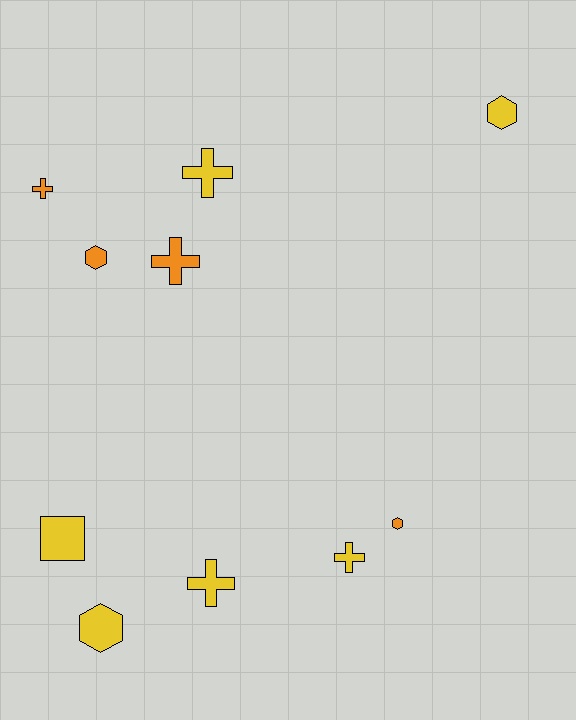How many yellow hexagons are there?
There are 2 yellow hexagons.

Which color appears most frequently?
Yellow, with 6 objects.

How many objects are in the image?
There are 10 objects.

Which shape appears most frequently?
Cross, with 5 objects.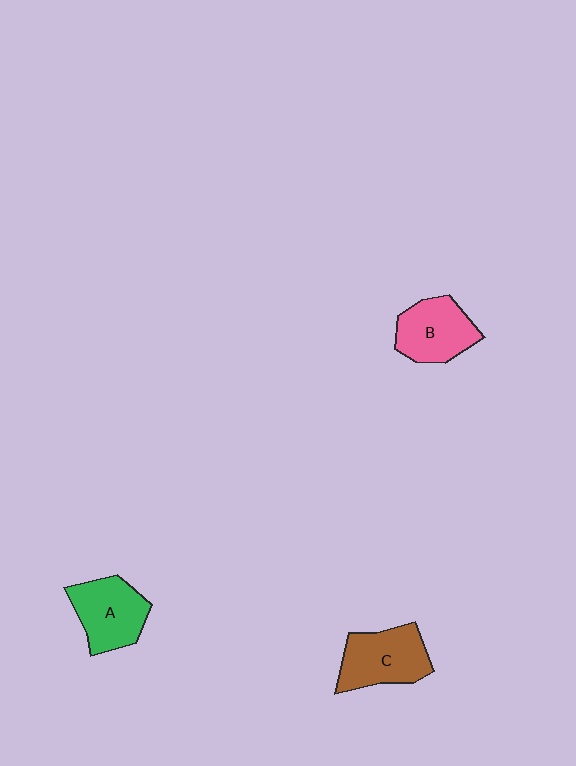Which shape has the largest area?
Shape C (brown).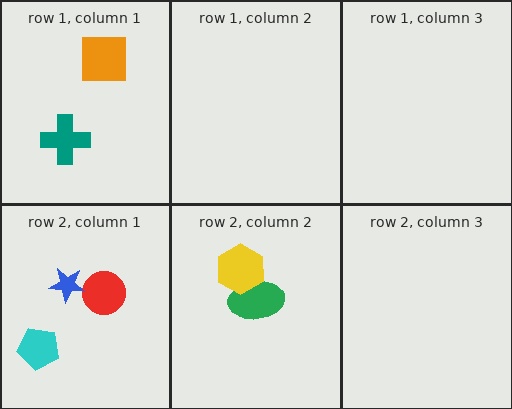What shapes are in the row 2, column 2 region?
The green ellipse, the yellow hexagon.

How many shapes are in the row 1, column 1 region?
2.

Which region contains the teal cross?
The row 1, column 1 region.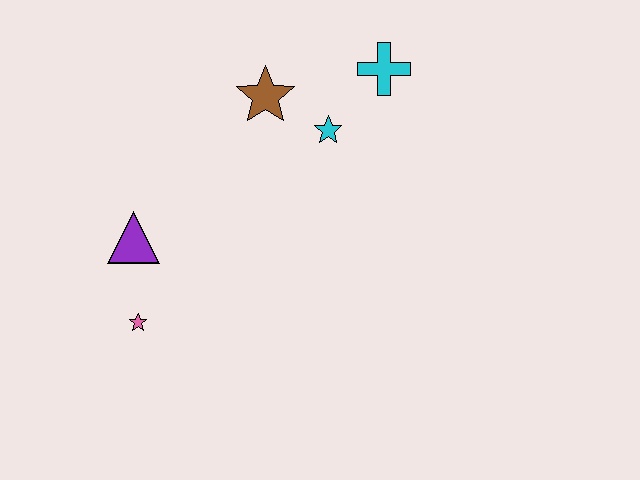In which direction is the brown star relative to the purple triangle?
The brown star is above the purple triangle.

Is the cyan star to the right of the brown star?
Yes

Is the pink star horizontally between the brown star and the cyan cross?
No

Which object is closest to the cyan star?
The brown star is closest to the cyan star.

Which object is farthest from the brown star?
The pink star is farthest from the brown star.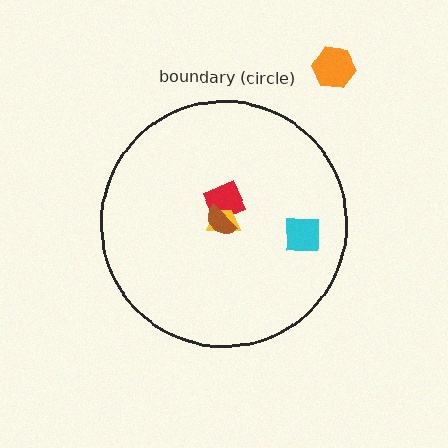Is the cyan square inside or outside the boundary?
Inside.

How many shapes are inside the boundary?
4 inside, 1 outside.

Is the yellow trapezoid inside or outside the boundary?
Inside.